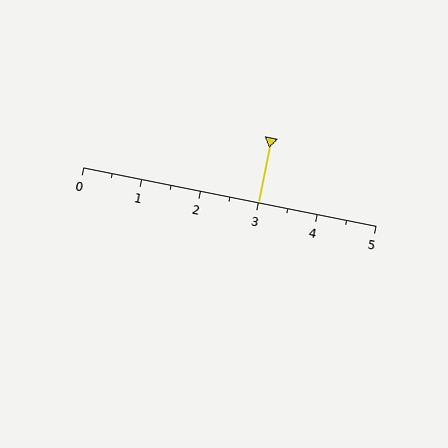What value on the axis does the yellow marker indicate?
The marker indicates approximately 3.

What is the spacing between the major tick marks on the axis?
The major ticks are spaced 1 apart.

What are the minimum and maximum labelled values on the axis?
The axis runs from 0 to 5.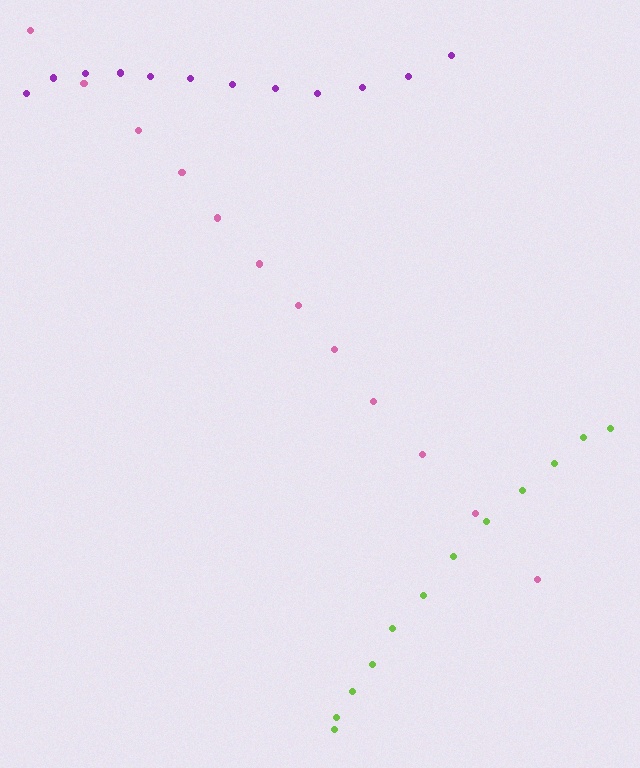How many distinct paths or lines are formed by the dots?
There are 3 distinct paths.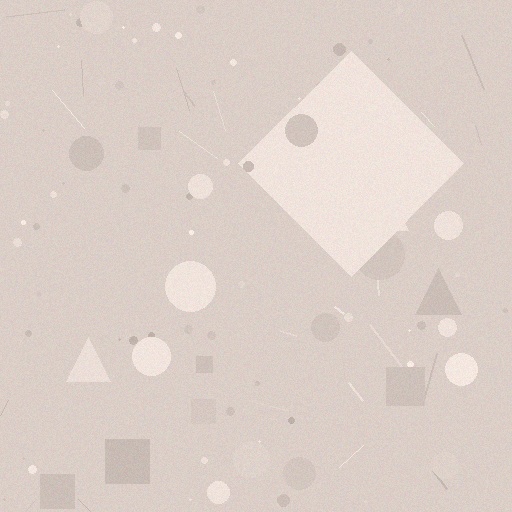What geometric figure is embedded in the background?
A diamond is embedded in the background.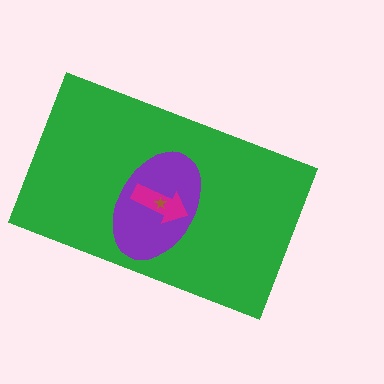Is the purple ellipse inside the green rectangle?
Yes.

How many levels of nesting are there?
4.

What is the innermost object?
The brown star.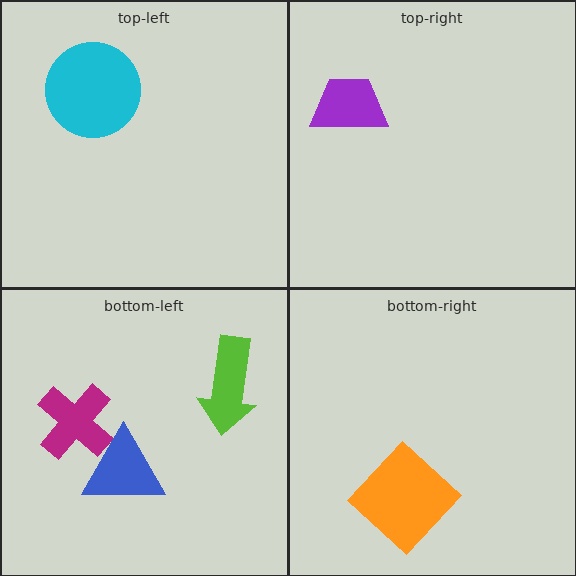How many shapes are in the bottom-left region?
3.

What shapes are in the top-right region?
The purple trapezoid.